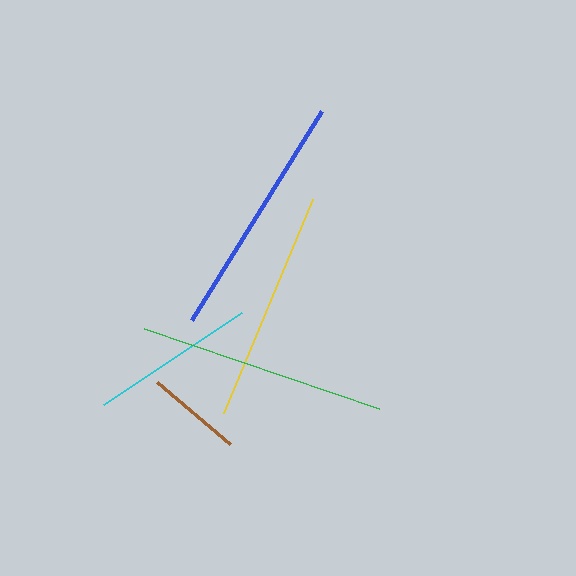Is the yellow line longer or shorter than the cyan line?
The yellow line is longer than the cyan line.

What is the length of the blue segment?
The blue segment is approximately 247 pixels long.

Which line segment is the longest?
The green line is the longest at approximately 249 pixels.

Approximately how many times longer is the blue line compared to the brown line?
The blue line is approximately 2.6 times the length of the brown line.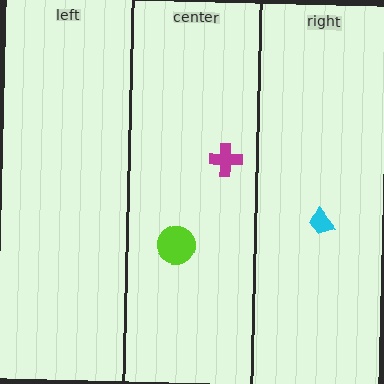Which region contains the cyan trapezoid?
The right region.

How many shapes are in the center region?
2.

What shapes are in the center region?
The lime circle, the magenta cross.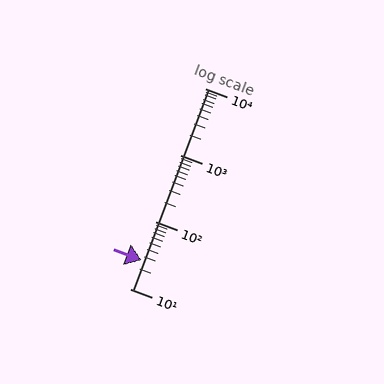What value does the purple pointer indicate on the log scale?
The pointer indicates approximately 27.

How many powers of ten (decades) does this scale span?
The scale spans 3 decades, from 10 to 10000.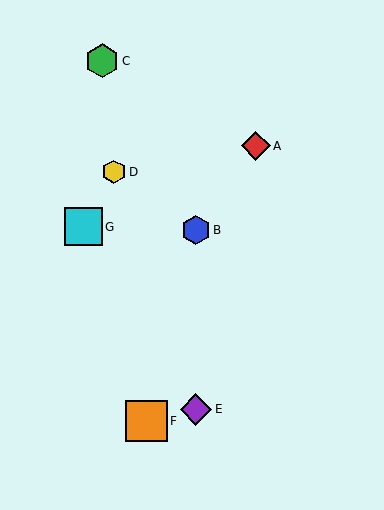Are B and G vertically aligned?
No, B is at x≈196 and G is at x≈84.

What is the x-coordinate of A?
Object A is at x≈256.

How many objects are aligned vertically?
2 objects (B, E) are aligned vertically.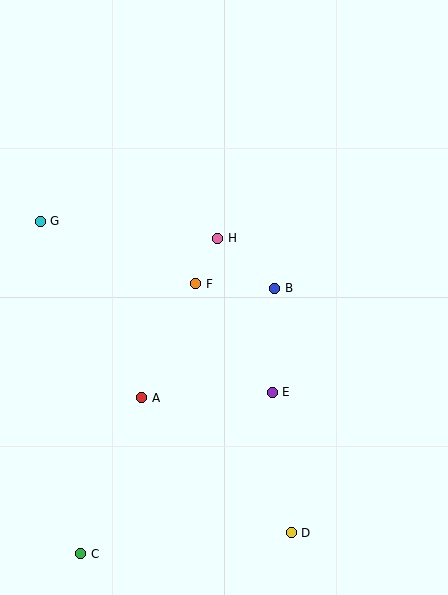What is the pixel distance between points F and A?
The distance between F and A is 126 pixels.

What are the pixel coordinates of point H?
Point H is at (218, 238).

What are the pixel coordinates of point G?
Point G is at (40, 221).